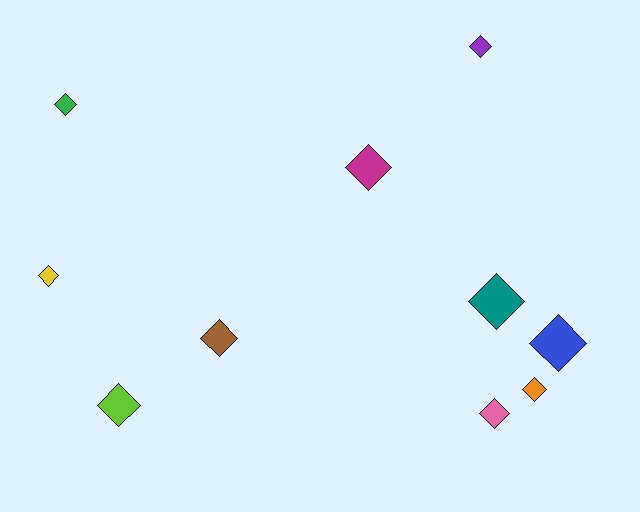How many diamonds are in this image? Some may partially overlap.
There are 10 diamonds.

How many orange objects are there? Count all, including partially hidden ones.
There is 1 orange object.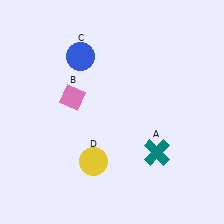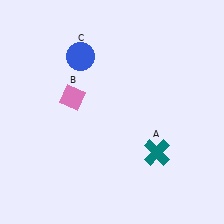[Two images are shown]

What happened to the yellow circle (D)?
The yellow circle (D) was removed in Image 2. It was in the bottom-left area of Image 1.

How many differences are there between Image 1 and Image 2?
There is 1 difference between the two images.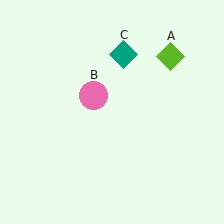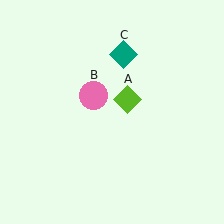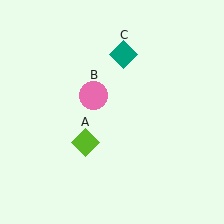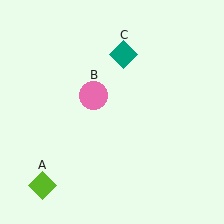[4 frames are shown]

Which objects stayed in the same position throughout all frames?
Pink circle (object B) and teal diamond (object C) remained stationary.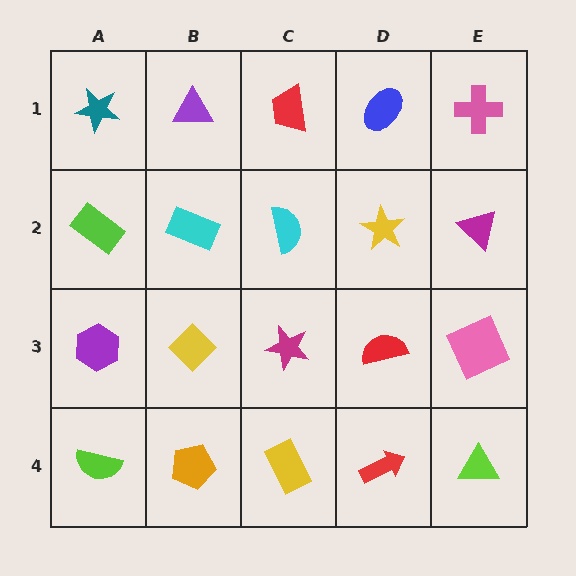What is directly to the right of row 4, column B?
A yellow rectangle.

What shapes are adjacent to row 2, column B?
A purple triangle (row 1, column B), a yellow diamond (row 3, column B), a lime rectangle (row 2, column A), a cyan semicircle (row 2, column C).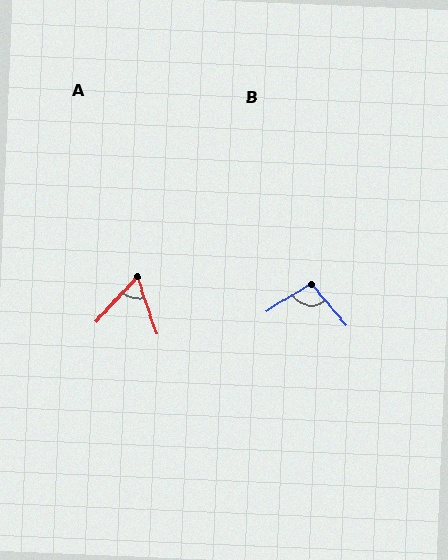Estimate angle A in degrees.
Approximately 61 degrees.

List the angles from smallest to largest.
A (61°), B (99°).